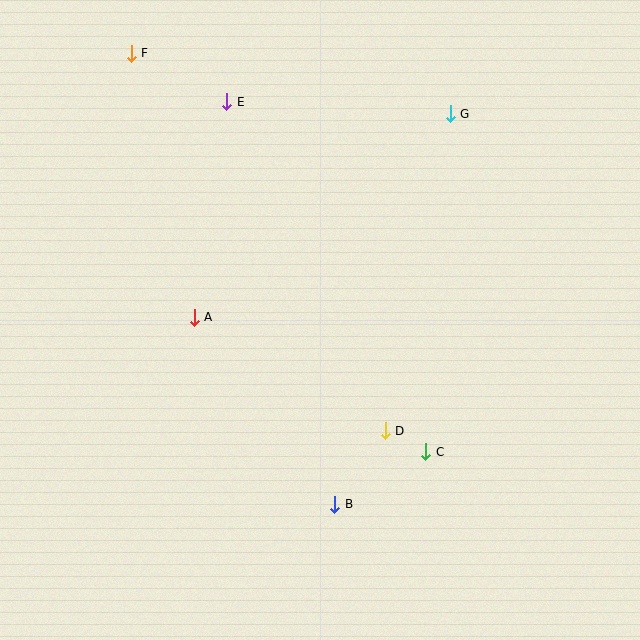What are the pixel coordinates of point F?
Point F is at (131, 53).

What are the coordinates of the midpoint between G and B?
The midpoint between G and B is at (392, 309).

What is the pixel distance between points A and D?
The distance between A and D is 222 pixels.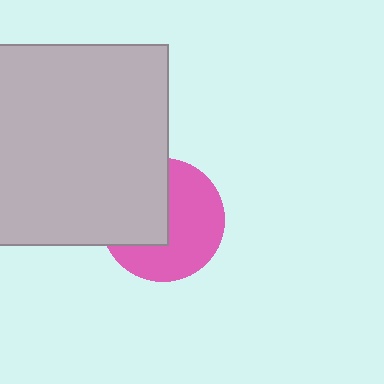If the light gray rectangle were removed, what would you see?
You would see the complete pink circle.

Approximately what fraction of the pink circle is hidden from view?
Roughly 42% of the pink circle is hidden behind the light gray rectangle.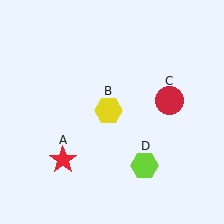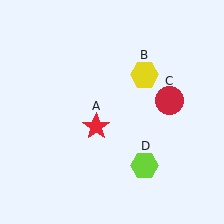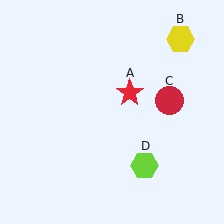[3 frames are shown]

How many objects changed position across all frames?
2 objects changed position: red star (object A), yellow hexagon (object B).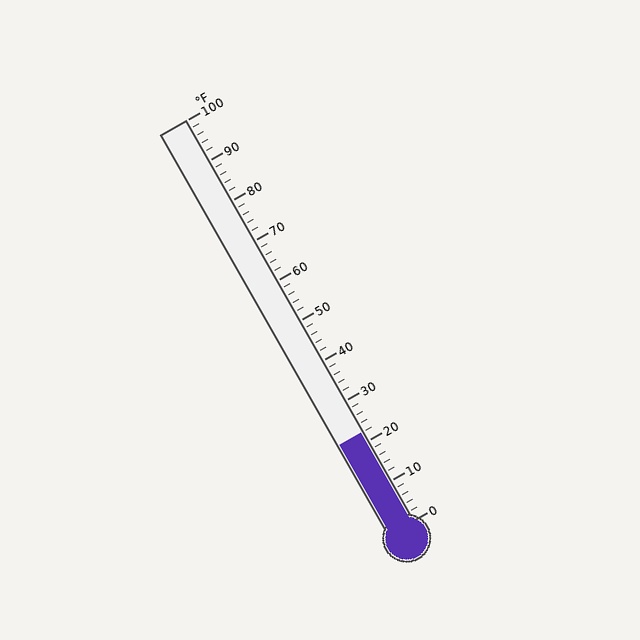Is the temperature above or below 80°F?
The temperature is below 80°F.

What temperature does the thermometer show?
The thermometer shows approximately 22°F.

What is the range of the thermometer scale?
The thermometer scale ranges from 0°F to 100°F.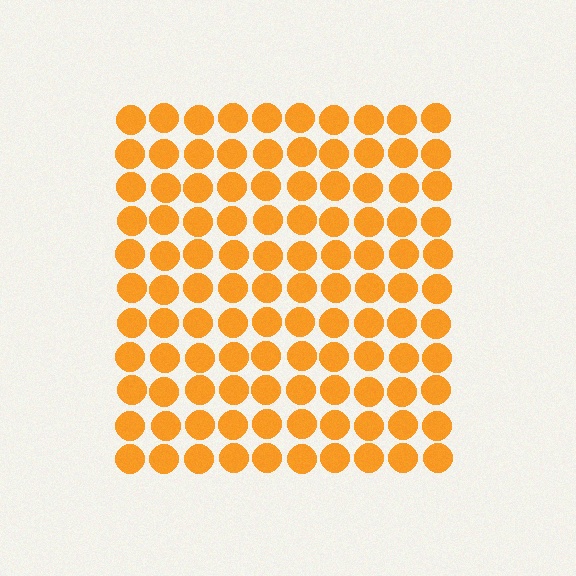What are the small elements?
The small elements are circles.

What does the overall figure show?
The overall figure shows a square.